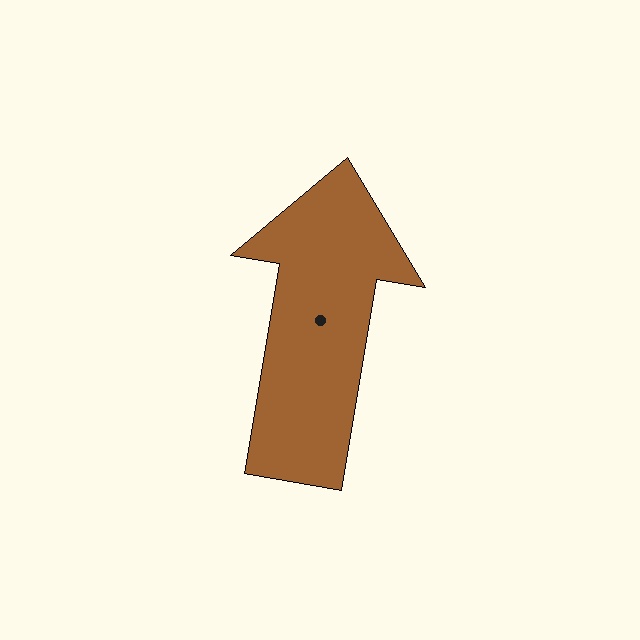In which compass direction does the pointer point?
North.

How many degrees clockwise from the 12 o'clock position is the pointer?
Approximately 9 degrees.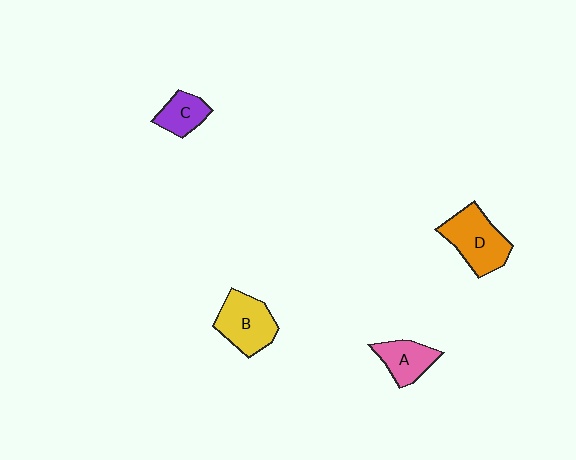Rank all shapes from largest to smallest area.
From largest to smallest: D (orange), B (yellow), A (pink), C (purple).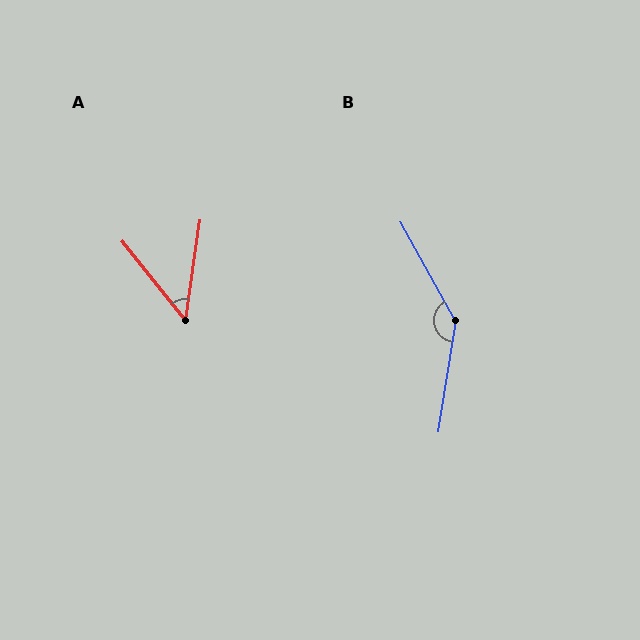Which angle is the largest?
B, at approximately 142 degrees.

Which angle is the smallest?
A, at approximately 47 degrees.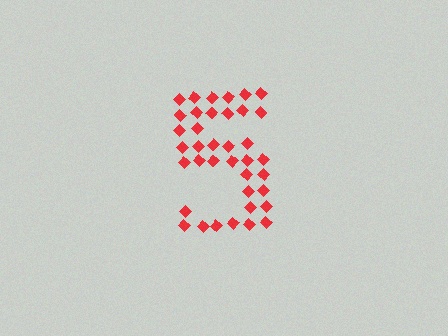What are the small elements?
The small elements are diamonds.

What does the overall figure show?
The overall figure shows the digit 5.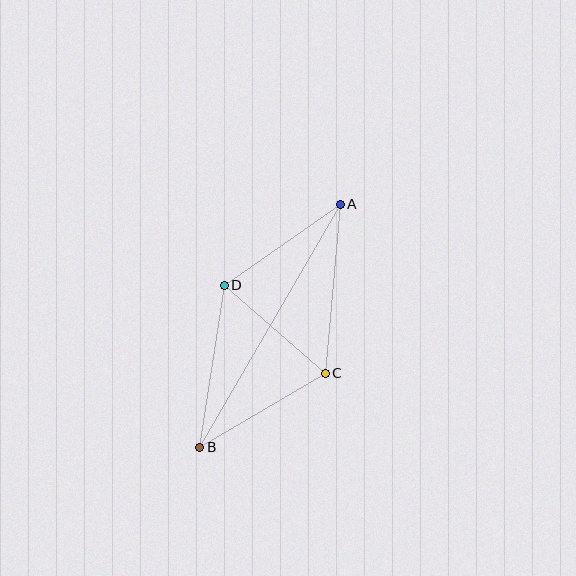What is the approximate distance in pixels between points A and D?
The distance between A and D is approximately 141 pixels.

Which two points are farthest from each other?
Points A and B are farthest from each other.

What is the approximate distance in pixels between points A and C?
The distance between A and C is approximately 170 pixels.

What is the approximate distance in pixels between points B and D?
The distance between B and D is approximately 164 pixels.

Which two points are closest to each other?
Points C and D are closest to each other.